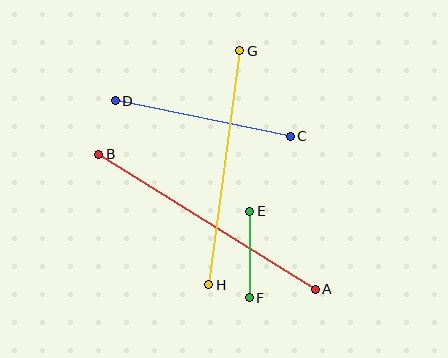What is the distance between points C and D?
The distance is approximately 179 pixels.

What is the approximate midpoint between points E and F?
The midpoint is at approximately (250, 255) pixels.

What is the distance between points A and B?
The distance is approximately 255 pixels.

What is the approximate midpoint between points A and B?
The midpoint is at approximately (207, 222) pixels.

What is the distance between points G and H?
The distance is approximately 236 pixels.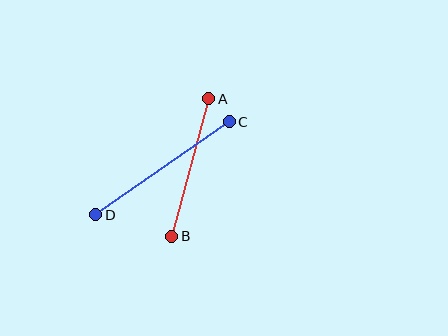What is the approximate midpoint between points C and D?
The midpoint is at approximately (162, 168) pixels.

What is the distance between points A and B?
The distance is approximately 142 pixels.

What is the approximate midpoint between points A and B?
The midpoint is at approximately (190, 167) pixels.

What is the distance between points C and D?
The distance is approximately 163 pixels.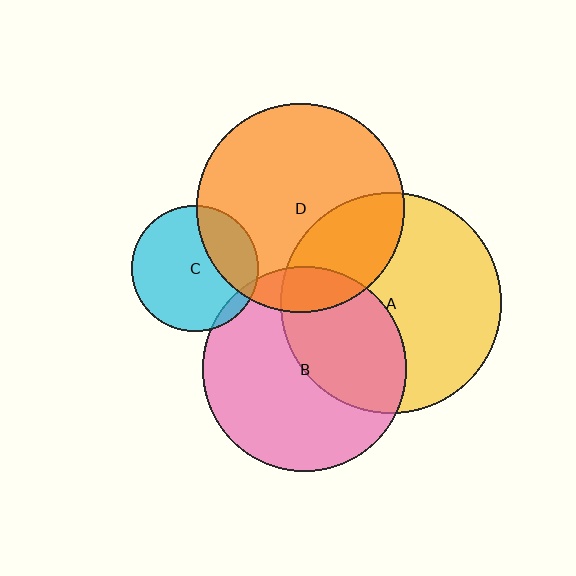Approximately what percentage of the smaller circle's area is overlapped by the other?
Approximately 5%.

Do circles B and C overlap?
Yes.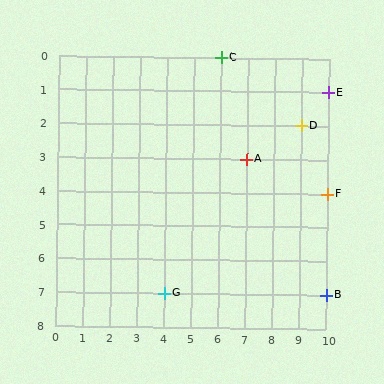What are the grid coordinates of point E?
Point E is at grid coordinates (10, 1).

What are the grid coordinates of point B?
Point B is at grid coordinates (10, 7).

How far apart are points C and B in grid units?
Points C and B are 4 columns and 7 rows apart (about 8.1 grid units diagonally).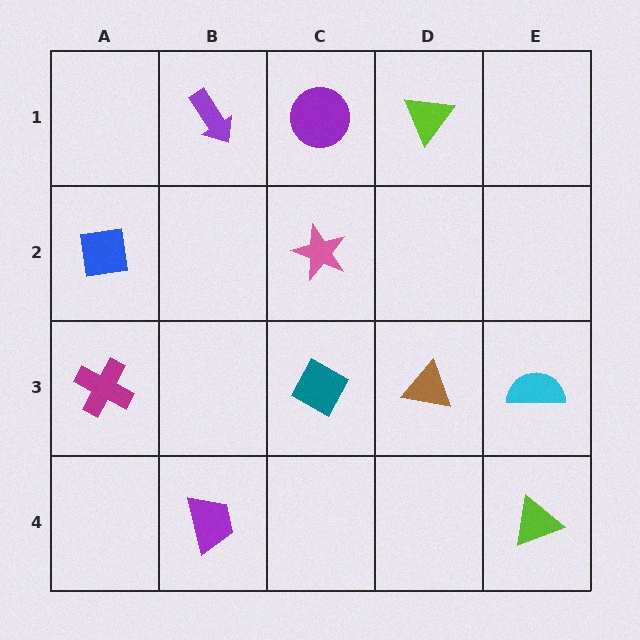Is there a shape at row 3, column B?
No, that cell is empty.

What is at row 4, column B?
A purple trapezoid.